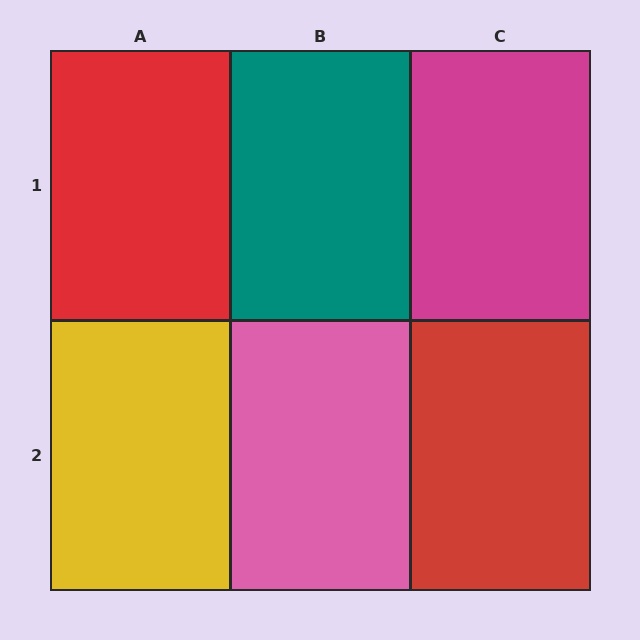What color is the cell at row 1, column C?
Magenta.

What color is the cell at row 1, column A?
Red.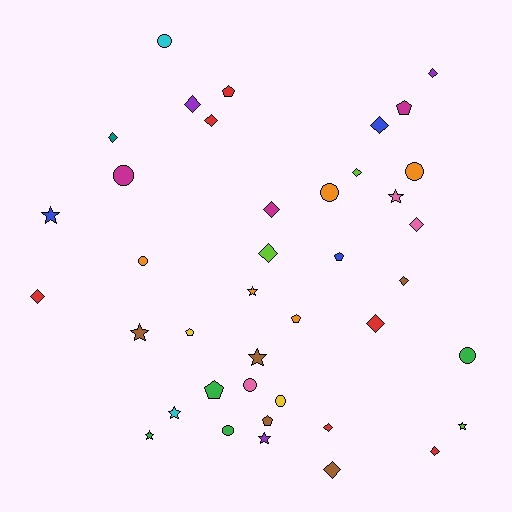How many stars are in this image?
There are 9 stars.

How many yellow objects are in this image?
There are 2 yellow objects.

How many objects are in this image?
There are 40 objects.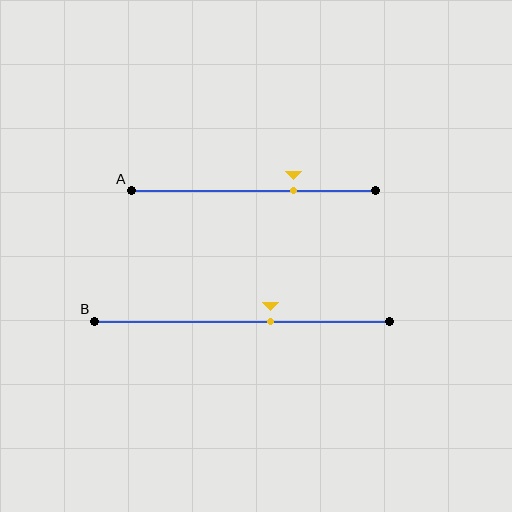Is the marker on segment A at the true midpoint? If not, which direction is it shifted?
No, the marker on segment A is shifted to the right by about 17% of the segment length.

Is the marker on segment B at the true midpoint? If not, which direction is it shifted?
No, the marker on segment B is shifted to the right by about 10% of the segment length.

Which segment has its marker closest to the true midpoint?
Segment B has its marker closest to the true midpoint.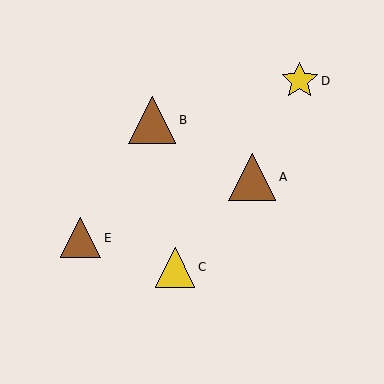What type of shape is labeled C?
Shape C is a yellow triangle.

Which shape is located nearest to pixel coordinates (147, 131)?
The brown triangle (labeled B) at (152, 120) is nearest to that location.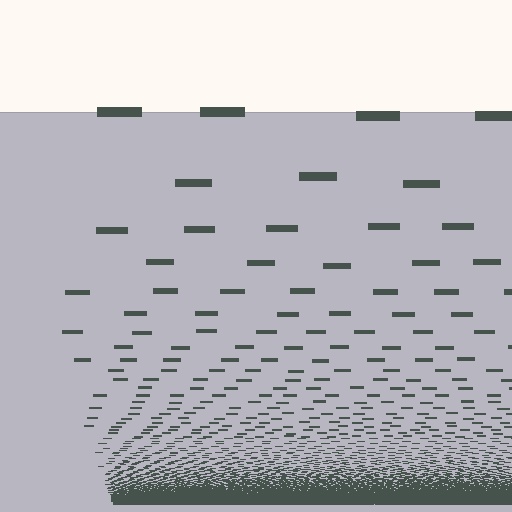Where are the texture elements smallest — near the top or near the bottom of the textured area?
Near the bottom.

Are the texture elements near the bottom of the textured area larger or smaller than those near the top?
Smaller. The gradient is inverted — elements near the bottom are smaller and denser.